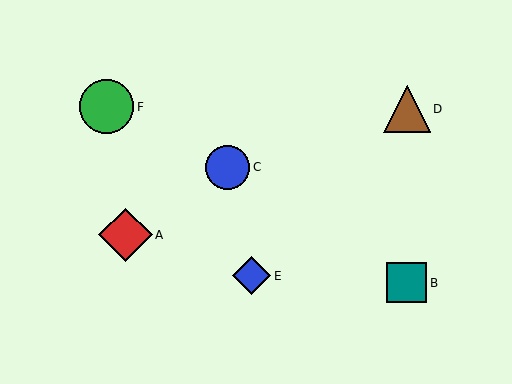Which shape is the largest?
The green circle (labeled F) is the largest.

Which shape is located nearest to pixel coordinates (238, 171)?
The blue circle (labeled C) at (228, 167) is nearest to that location.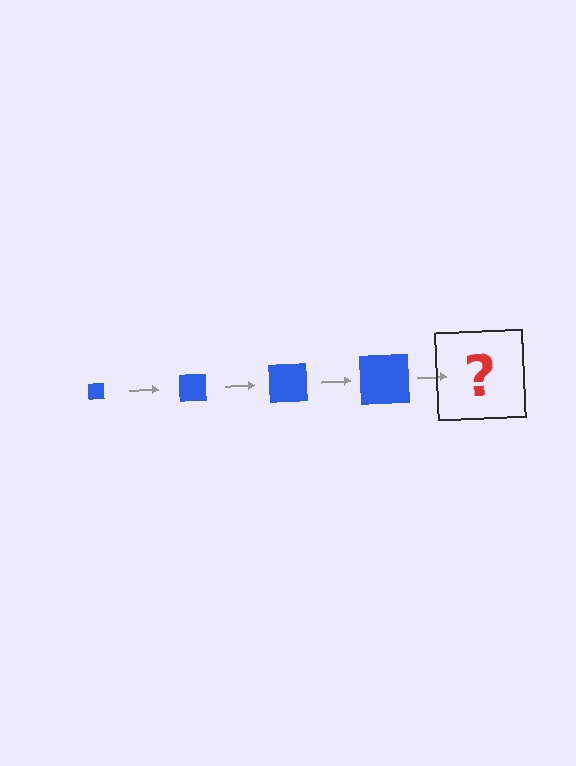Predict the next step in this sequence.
The next step is a blue square, larger than the previous one.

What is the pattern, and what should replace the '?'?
The pattern is that the square gets progressively larger each step. The '?' should be a blue square, larger than the previous one.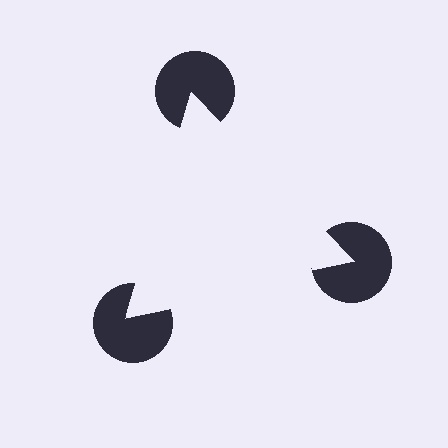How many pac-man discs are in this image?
There are 3 — one at each vertex of the illusory triangle.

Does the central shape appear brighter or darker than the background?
It typically appears slightly brighter than the background, even though no actual brightness change is drawn.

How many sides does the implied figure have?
3 sides.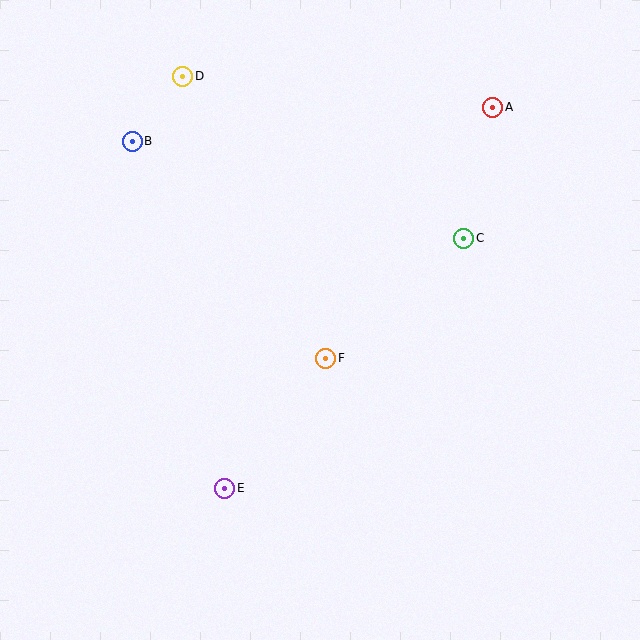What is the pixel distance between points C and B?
The distance between C and B is 345 pixels.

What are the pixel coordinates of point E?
Point E is at (225, 488).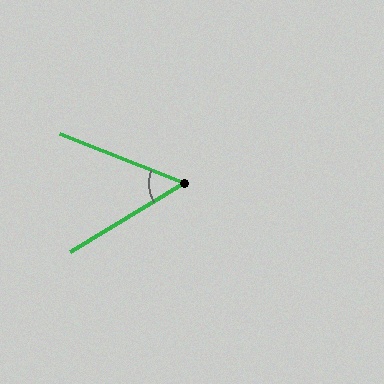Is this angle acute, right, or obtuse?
It is acute.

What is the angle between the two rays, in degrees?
Approximately 53 degrees.